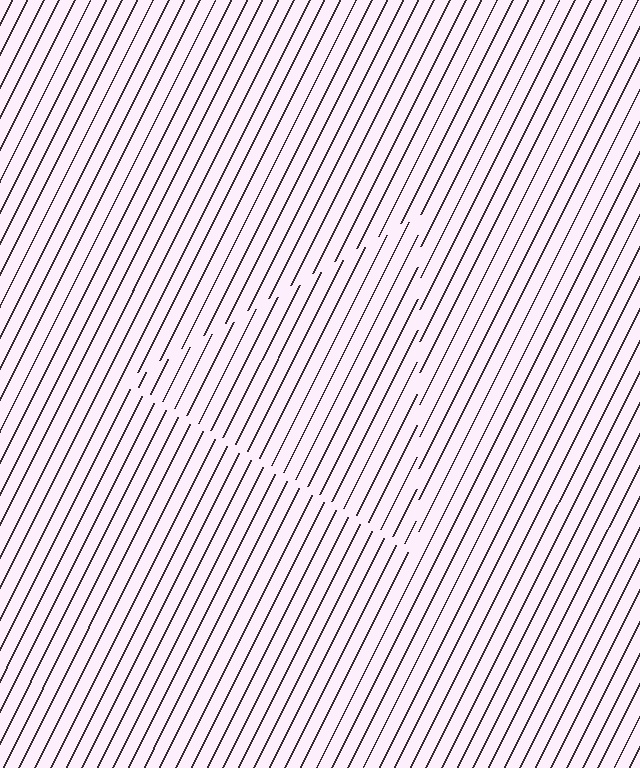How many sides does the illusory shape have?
3 sides — the line-ends trace a triangle.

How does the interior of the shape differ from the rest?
The interior of the shape contains the same grating, shifted by half a period — the contour is defined by the phase discontinuity where line-ends from the inner and outer gratings abut.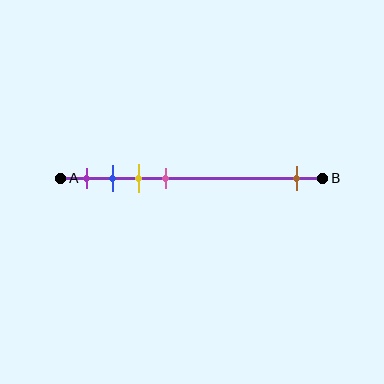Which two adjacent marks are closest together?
The blue and yellow marks are the closest adjacent pair.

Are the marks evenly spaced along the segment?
No, the marks are not evenly spaced.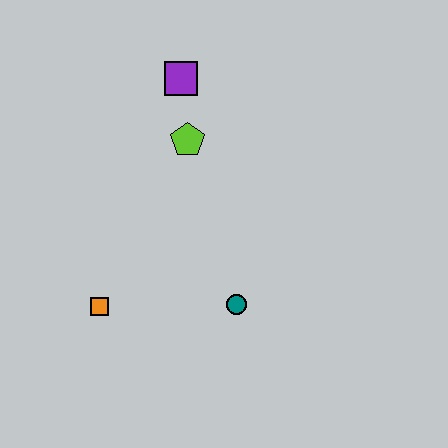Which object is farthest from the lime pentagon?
The orange square is farthest from the lime pentagon.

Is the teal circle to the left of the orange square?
No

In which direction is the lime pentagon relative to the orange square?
The lime pentagon is above the orange square.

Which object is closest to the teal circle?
The orange square is closest to the teal circle.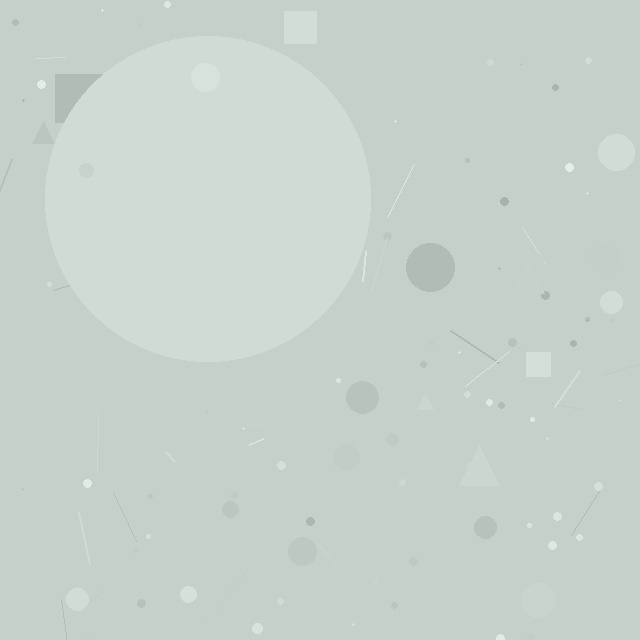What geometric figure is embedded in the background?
A circle is embedded in the background.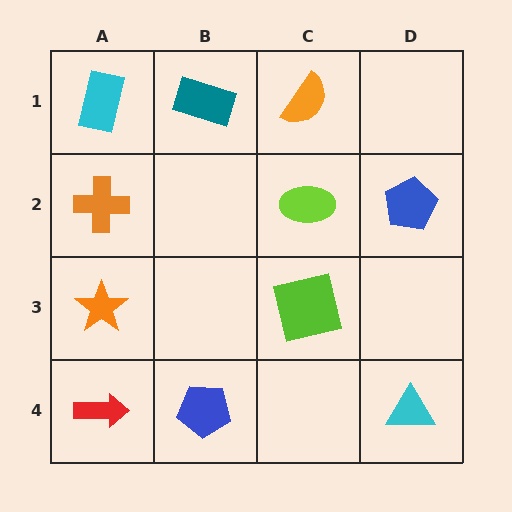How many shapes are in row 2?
3 shapes.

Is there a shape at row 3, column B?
No, that cell is empty.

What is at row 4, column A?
A red arrow.